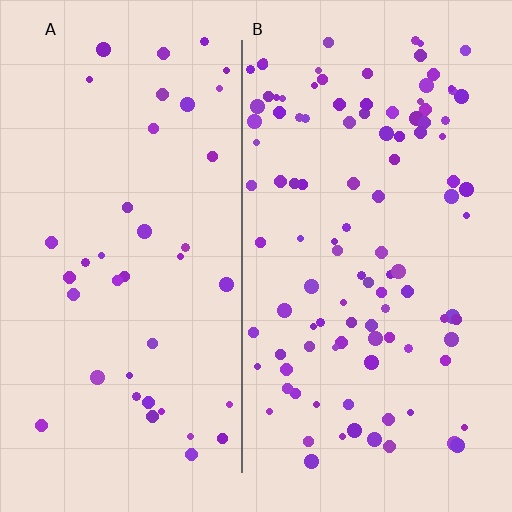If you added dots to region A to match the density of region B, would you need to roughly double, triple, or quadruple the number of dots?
Approximately triple.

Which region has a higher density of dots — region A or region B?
B (the right).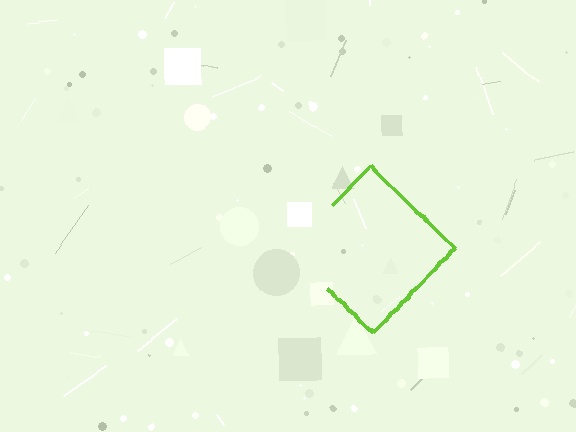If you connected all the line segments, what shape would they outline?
They would outline a diamond.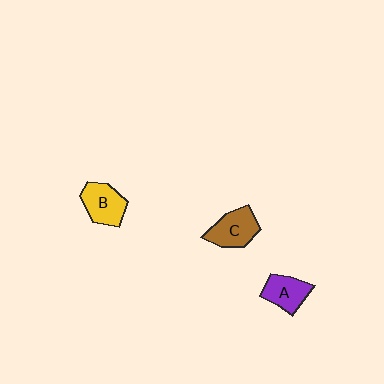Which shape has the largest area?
Shape C (brown).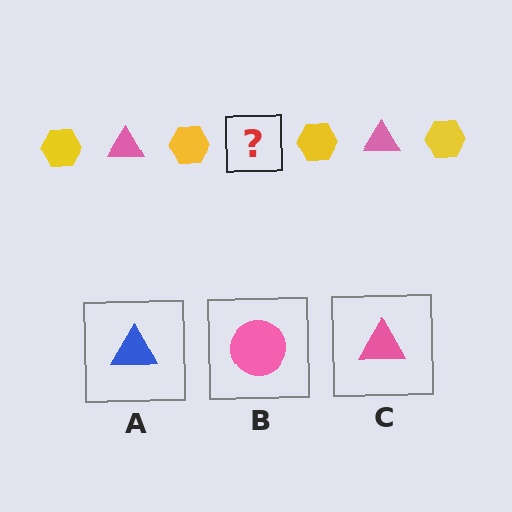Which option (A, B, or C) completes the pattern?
C.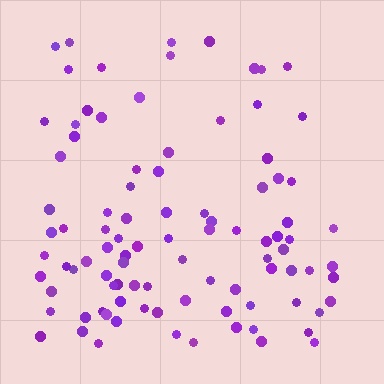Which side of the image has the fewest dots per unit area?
The top.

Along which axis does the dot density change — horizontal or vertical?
Vertical.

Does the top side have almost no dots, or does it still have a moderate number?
Still a moderate number, just noticeably fewer than the bottom.